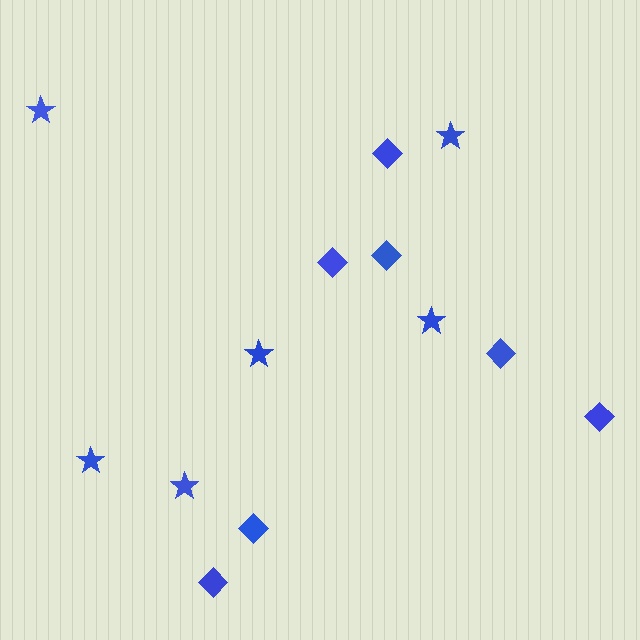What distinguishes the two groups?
There are 2 groups: one group of diamonds (7) and one group of stars (6).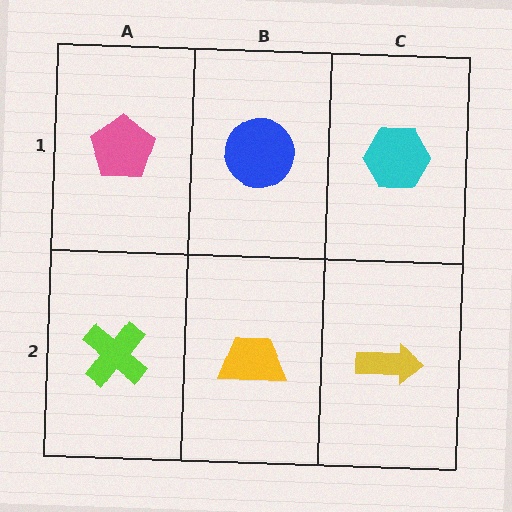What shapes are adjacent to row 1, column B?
A yellow trapezoid (row 2, column B), a pink pentagon (row 1, column A), a cyan hexagon (row 1, column C).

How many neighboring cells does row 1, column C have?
2.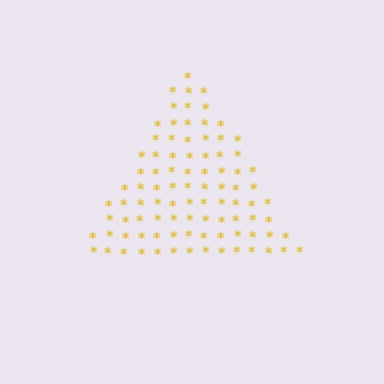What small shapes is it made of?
It is made of small asterisks.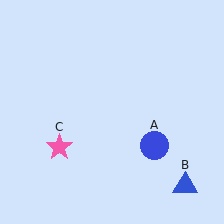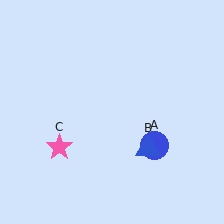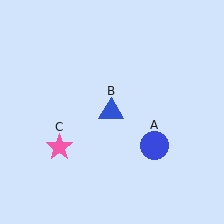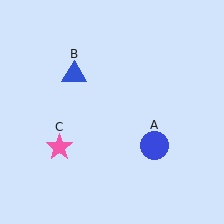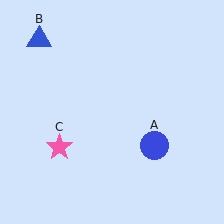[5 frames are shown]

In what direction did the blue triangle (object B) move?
The blue triangle (object B) moved up and to the left.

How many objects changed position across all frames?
1 object changed position: blue triangle (object B).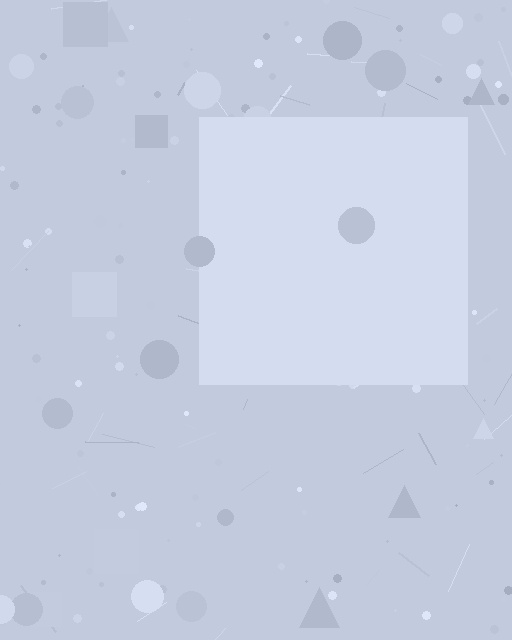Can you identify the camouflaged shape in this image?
The camouflaged shape is a square.